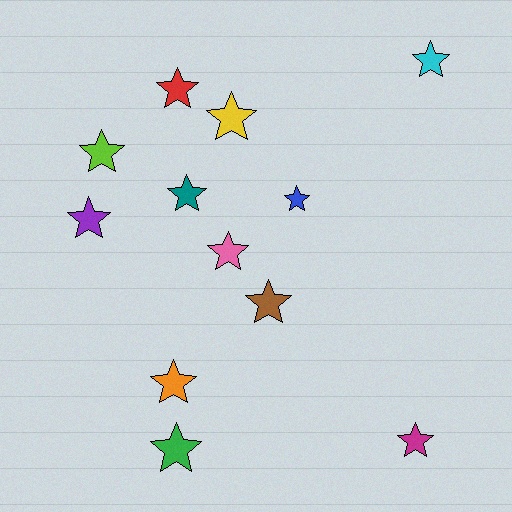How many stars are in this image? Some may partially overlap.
There are 12 stars.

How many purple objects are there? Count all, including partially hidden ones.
There is 1 purple object.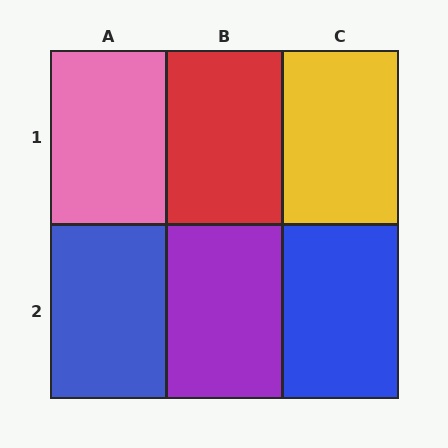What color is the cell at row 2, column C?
Blue.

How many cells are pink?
1 cell is pink.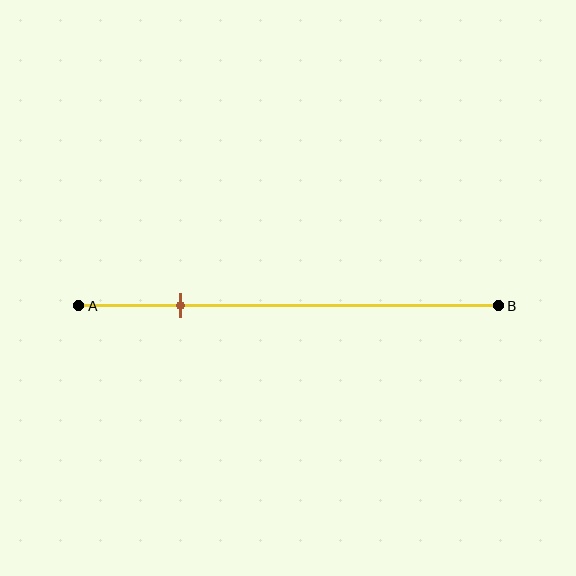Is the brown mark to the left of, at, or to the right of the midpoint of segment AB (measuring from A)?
The brown mark is to the left of the midpoint of segment AB.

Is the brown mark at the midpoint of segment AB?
No, the mark is at about 25% from A, not at the 50% midpoint.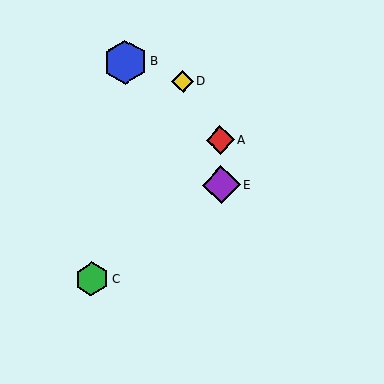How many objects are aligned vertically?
2 objects (A, E) are aligned vertically.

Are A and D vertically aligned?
No, A is at x≈220 and D is at x≈183.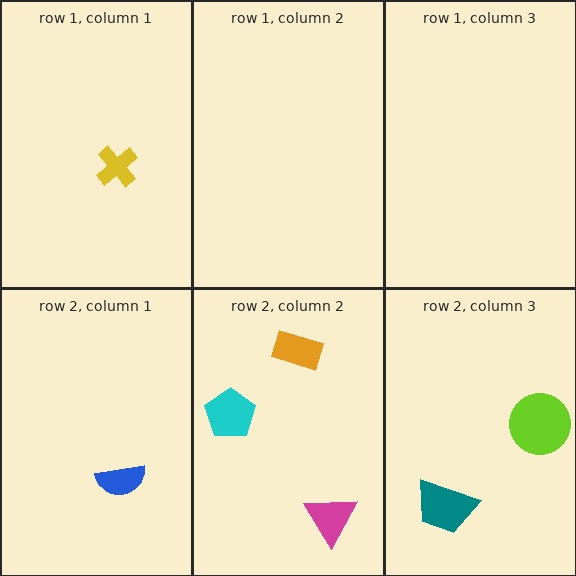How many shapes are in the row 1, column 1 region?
1.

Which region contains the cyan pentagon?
The row 2, column 2 region.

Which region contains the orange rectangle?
The row 2, column 2 region.